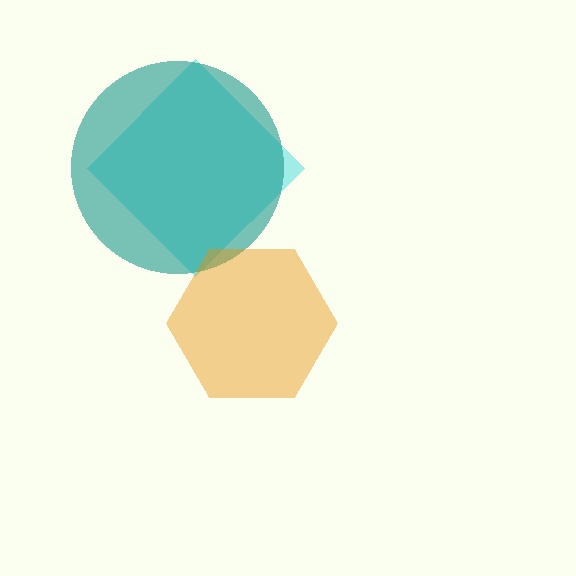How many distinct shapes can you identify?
There are 3 distinct shapes: a cyan diamond, a teal circle, an orange hexagon.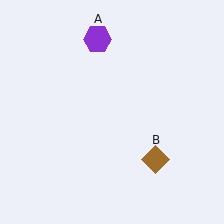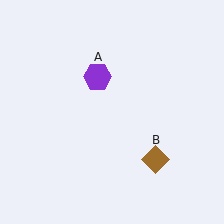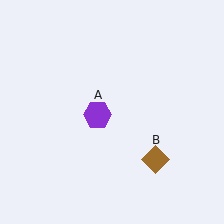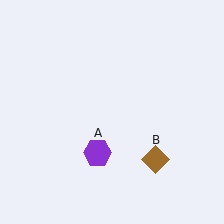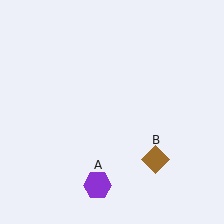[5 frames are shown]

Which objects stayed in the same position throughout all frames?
Brown diamond (object B) remained stationary.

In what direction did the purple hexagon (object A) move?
The purple hexagon (object A) moved down.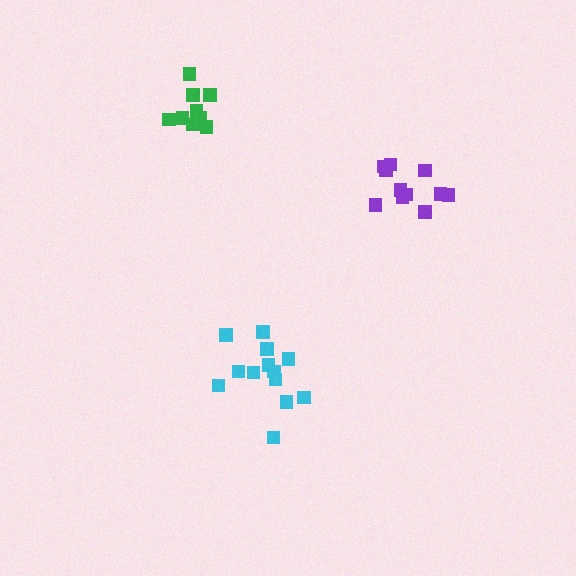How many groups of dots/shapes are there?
There are 3 groups.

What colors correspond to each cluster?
The clusters are colored: purple, cyan, green.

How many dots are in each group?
Group 1: 11 dots, Group 2: 13 dots, Group 3: 10 dots (34 total).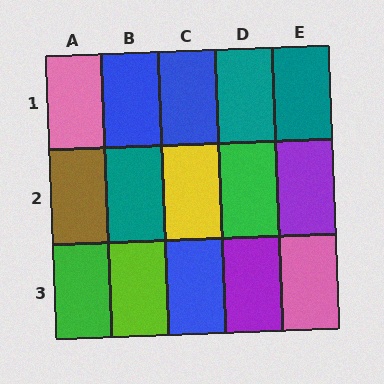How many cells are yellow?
1 cell is yellow.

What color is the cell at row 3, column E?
Pink.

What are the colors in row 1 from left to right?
Pink, blue, blue, teal, teal.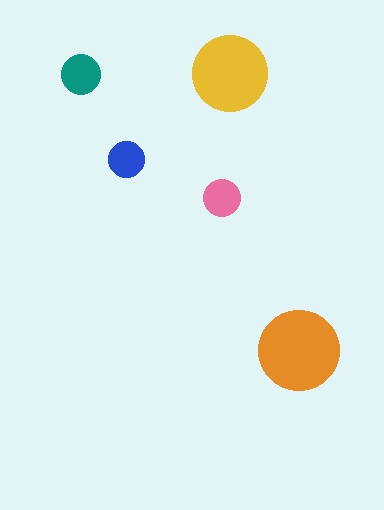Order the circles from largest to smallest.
the orange one, the yellow one, the teal one, the pink one, the blue one.